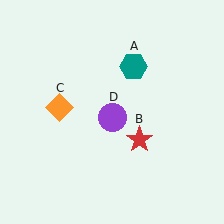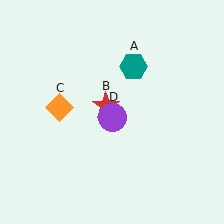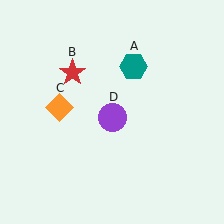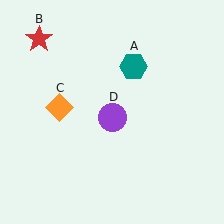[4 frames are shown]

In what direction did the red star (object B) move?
The red star (object B) moved up and to the left.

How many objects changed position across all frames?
1 object changed position: red star (object B).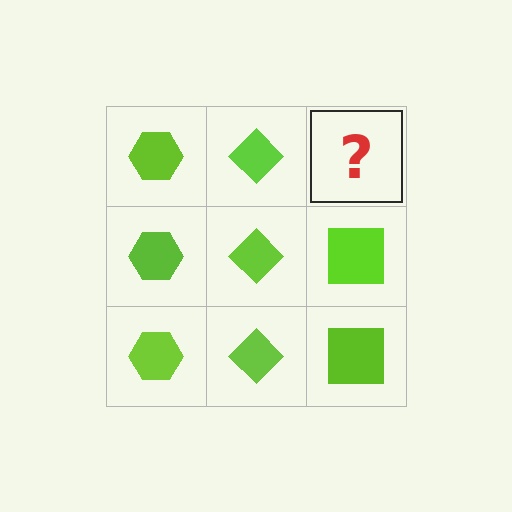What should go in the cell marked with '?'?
The missing cell should contain a lime square.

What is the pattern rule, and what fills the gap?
The rule is that each column has a consistent shape. The gap should be filled with a lime square.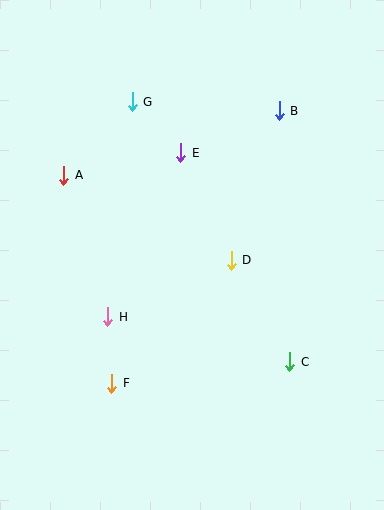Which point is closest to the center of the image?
Point D at (231, 260) is closest to the center.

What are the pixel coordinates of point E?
Point E is at (181, 153).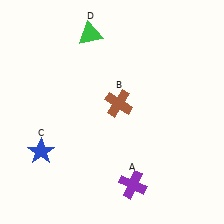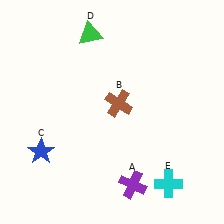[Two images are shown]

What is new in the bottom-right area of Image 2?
A cyan cross (E) was added in the bottom-right area of Image 2.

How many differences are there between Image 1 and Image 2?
There is 1 difference between the two images.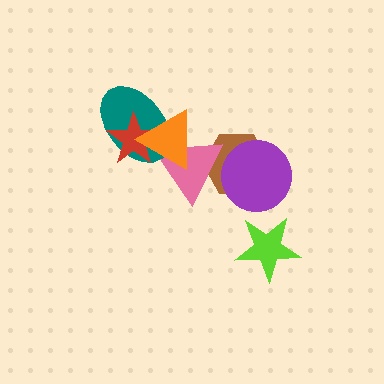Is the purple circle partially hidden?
No, no other shape covers it.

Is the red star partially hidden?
Yes, it is partially covered by another shape.